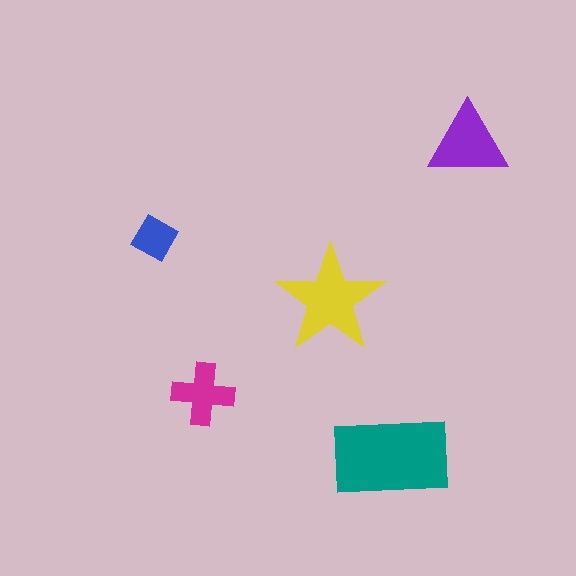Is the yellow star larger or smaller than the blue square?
Larger.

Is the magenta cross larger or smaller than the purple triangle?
Smaller.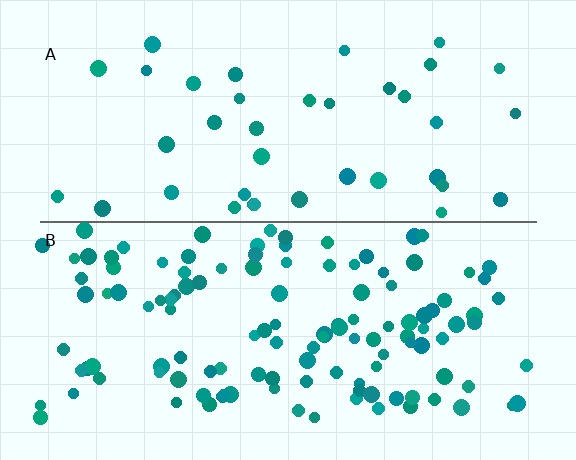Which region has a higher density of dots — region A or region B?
B (the bottom).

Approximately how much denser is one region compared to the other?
Approximately 3.1× — region B over region A.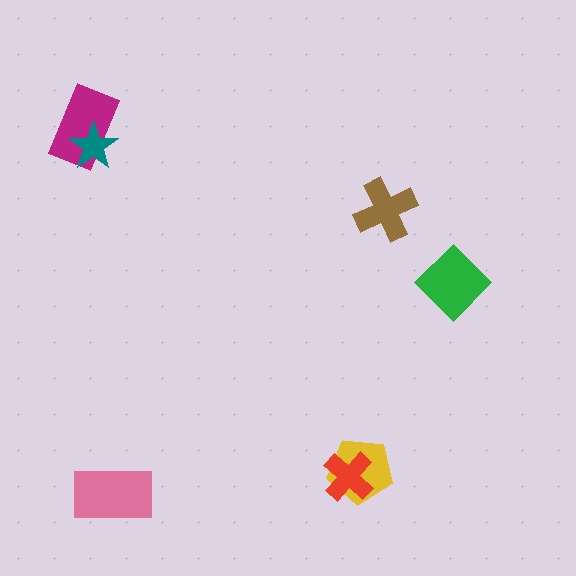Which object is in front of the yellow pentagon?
The red cross is in front of the yellow pentagon.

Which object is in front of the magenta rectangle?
The teal star is in front of the magenta rectangle.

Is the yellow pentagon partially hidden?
Yes, it is partially covered by another shape.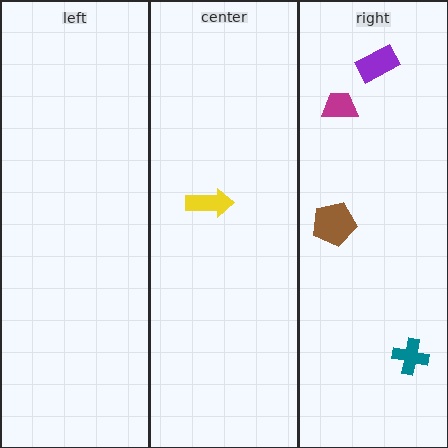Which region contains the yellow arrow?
The center region.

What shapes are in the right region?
The purple rectangle, the teal cross, the brown pentagon, the magenta trapezoid.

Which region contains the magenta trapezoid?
The right region.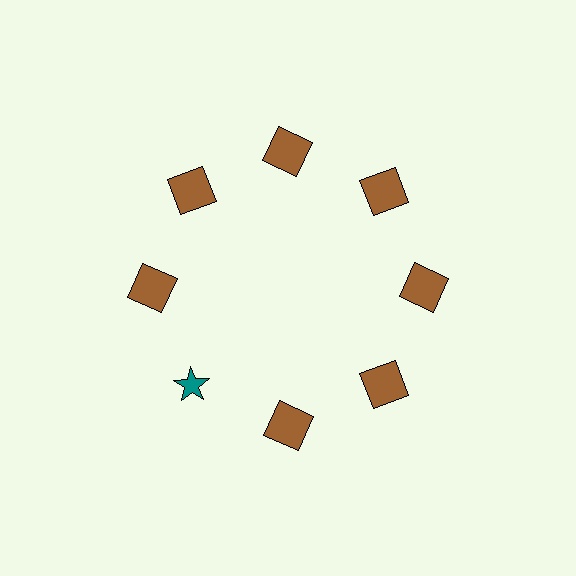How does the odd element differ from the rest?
It differs in both color (teal instead of brown) and shape (star instead of square).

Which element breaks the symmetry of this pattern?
The teal star at roughly the 8 o'clock position breaks the symmetry. All other shapes are brown squares.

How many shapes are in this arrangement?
There are 8 shapes arranged in a ring pattern.